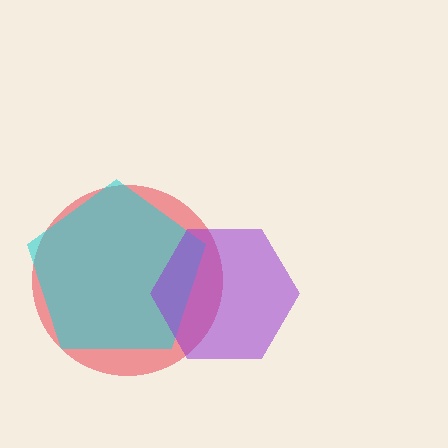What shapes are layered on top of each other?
The layered shapes are: a red circle, a cyan pentagon, a purple hexagon.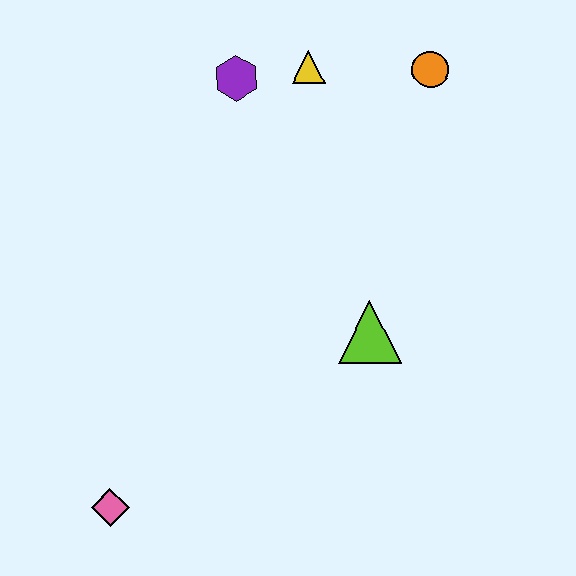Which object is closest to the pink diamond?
The lime triangle is closest to the pink diamond.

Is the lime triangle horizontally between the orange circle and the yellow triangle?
Yes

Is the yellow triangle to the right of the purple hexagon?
Yes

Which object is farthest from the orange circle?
The pink diamond is farthest from the orange circle.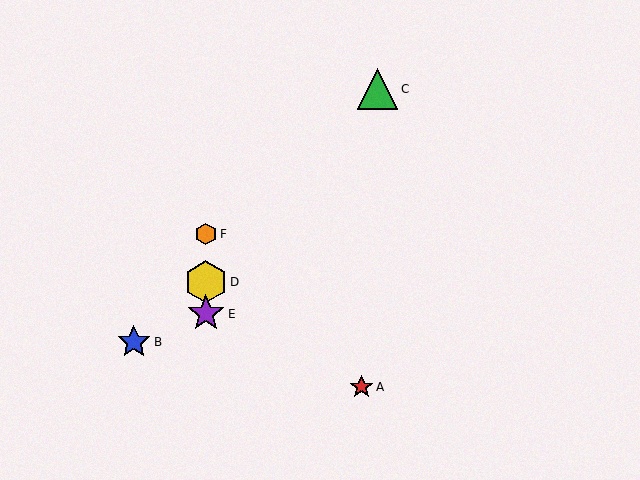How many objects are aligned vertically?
3 objects (D, E, F) are aligned vertically.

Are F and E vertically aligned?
Yes, both are at x≈206.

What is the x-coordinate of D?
Object D is at x≈206.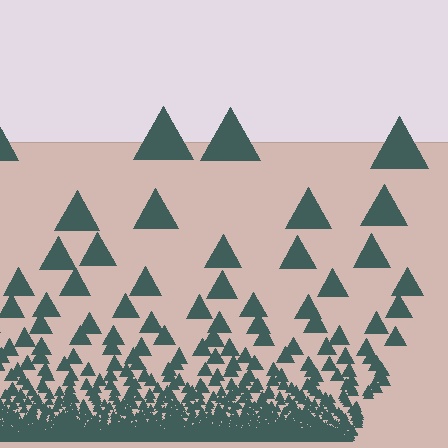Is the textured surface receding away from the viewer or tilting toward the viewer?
The surface appears to tilt toward the viewer. Texture elements get larger and sparser toward the top.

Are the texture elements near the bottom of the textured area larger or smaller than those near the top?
Smaller. The gradient is inverted — elements near the bottom are smaller and denser.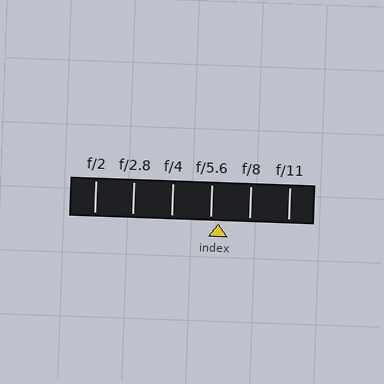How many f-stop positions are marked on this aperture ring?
There are 6 f-stop positions marked.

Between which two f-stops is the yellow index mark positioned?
The index mark is between f/5.6 and f/8.